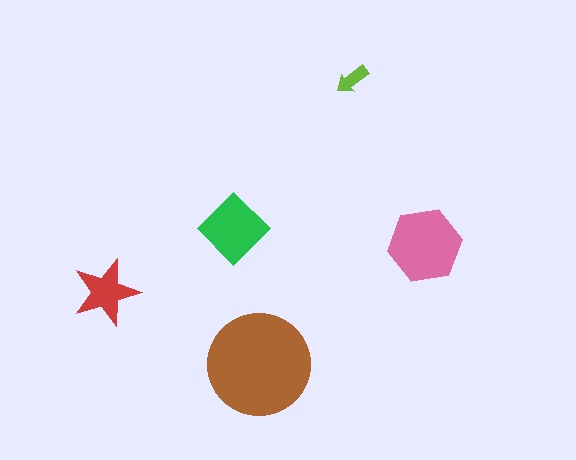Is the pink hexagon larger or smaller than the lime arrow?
Larger.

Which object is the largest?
The brown circle.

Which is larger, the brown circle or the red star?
The brown circle.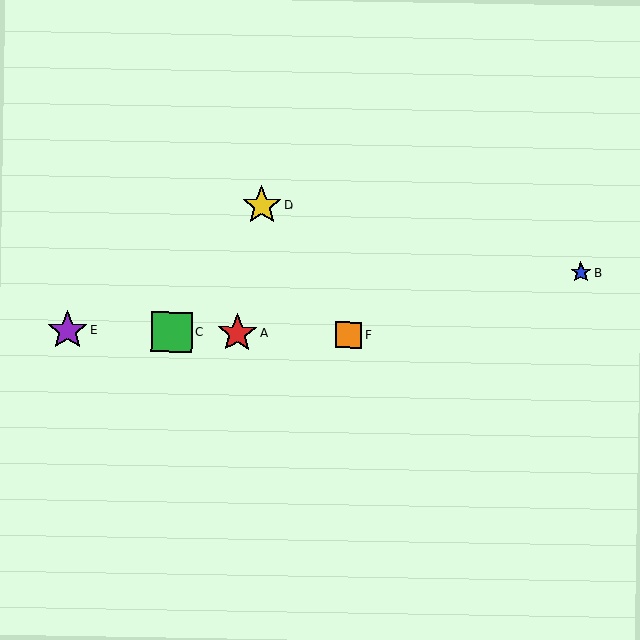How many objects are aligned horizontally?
4 objects (A, C, E, F) are aligned horizontally.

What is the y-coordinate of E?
Object E is at y≈330.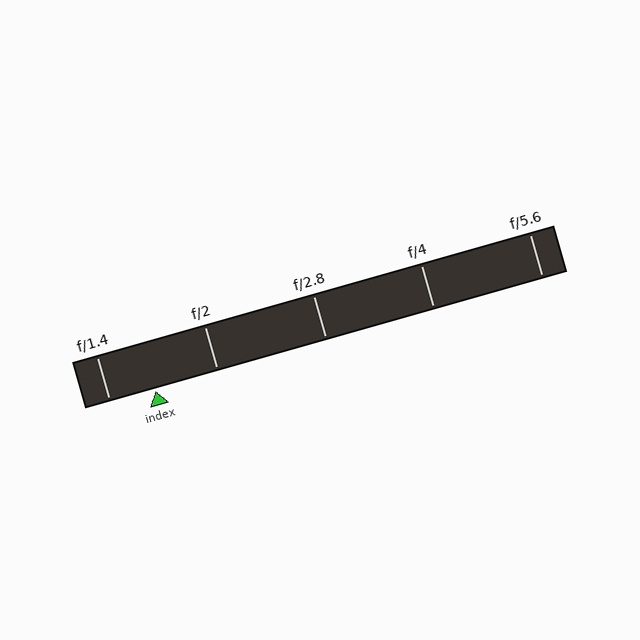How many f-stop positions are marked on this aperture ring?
There are 5 f-stop positions marked.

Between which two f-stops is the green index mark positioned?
The index mark is between f/1.4 and f/2.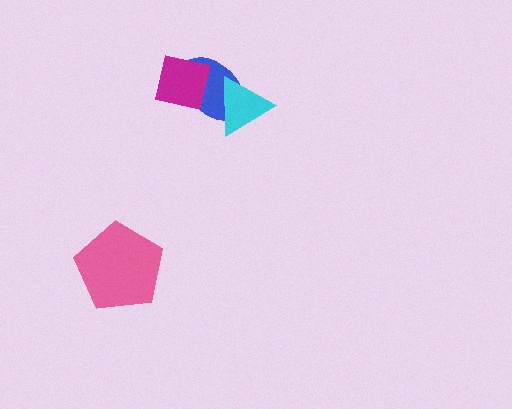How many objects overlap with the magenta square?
1 object overlaps with the magenta square.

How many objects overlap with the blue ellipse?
2 objects overlap with the blue ellipse.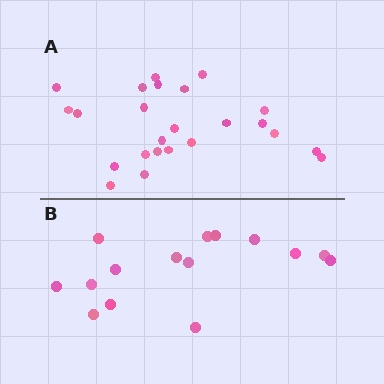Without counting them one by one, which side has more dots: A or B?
Region A (the top region) has more dots.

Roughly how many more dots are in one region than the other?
Region A has roughly 8 or so more dots than region B.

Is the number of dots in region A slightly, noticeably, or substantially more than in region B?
Region A has substantially more. The ratio is roughly 1.6 to 1.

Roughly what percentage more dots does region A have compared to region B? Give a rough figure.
About 60% more.